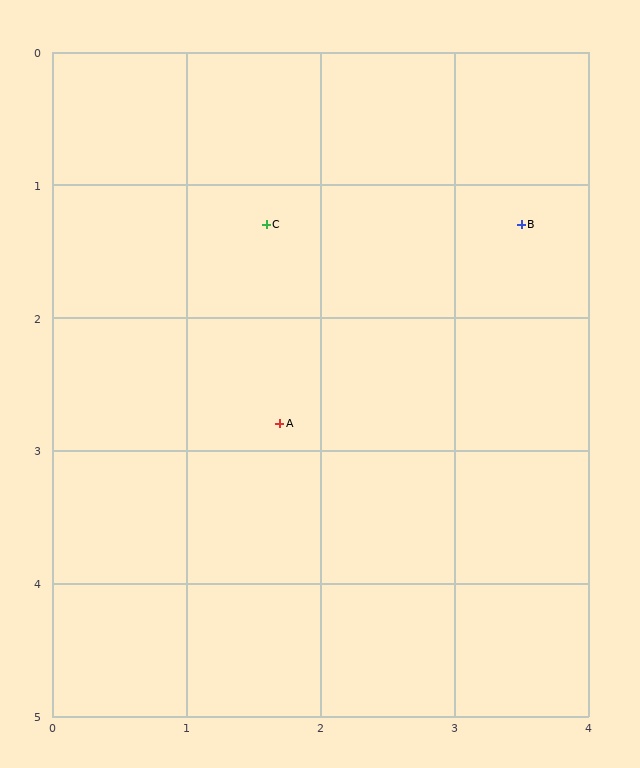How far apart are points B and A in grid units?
Points B and A are about 2.3 grid units apart.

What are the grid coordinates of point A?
Point A is at approximately (1.7, 2.8).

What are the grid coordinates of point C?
Point C is at approximately (1.6, 1.3).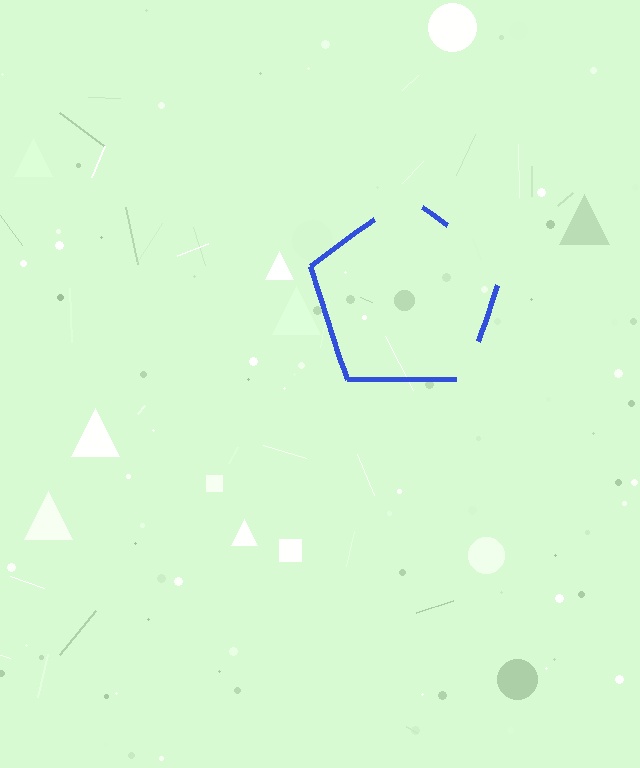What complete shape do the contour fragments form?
The contour fragments form a pentagon.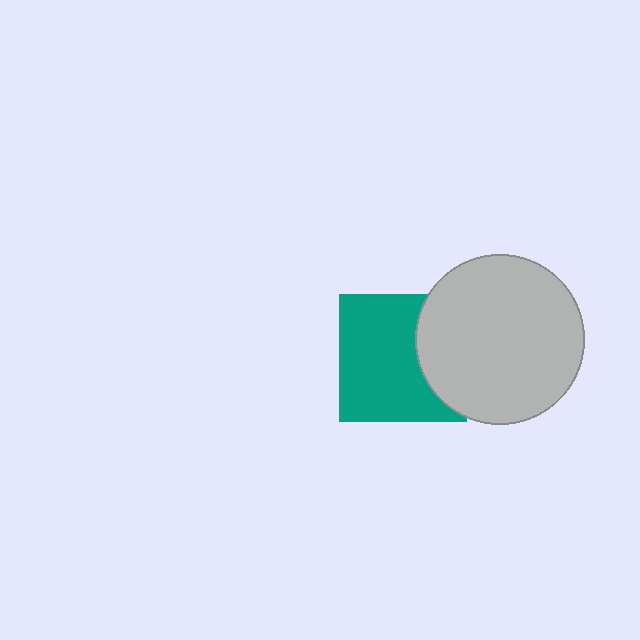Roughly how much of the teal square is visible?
Most of it is visible (roughly 68%).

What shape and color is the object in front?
The object in front is a light gray circle.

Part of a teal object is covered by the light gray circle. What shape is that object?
It is a square.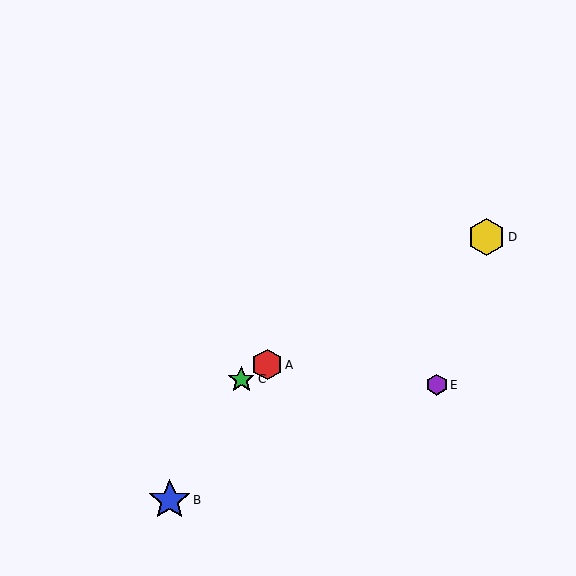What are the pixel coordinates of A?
Object A is at (267, 365).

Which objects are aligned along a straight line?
Objects A, C, D are aligned along a straight line.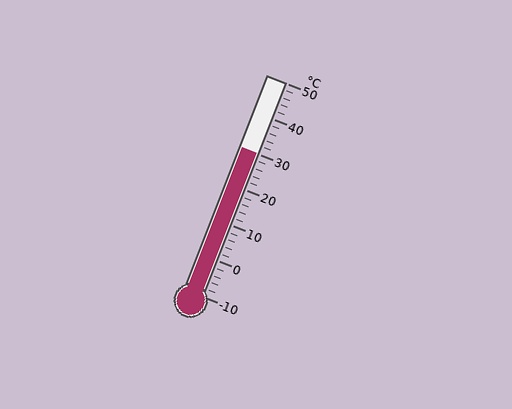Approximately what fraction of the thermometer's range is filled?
The thermometer is filled to approximately 65% of its range.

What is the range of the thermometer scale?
The thermometer scale ranges from -10°C to 50°C.